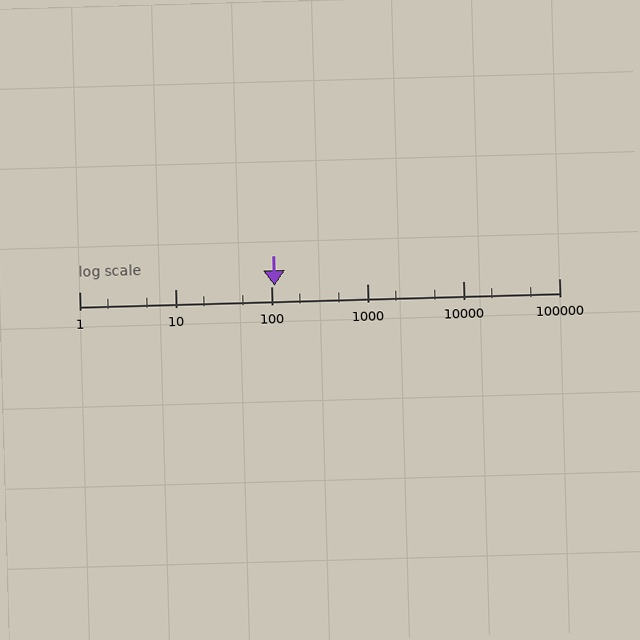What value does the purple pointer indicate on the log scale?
The pointer indicates approximately 110.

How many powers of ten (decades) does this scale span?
The scale spans 5 decades, from 1 to 100000.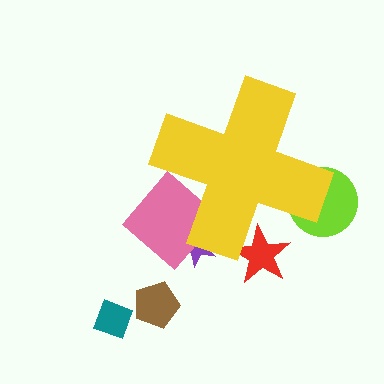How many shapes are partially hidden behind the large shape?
4 shapes are partially hidden.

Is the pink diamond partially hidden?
Yes, the pink diamond is partially hidden behind the yellow cross.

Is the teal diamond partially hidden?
No, the teal diamond is fully visible.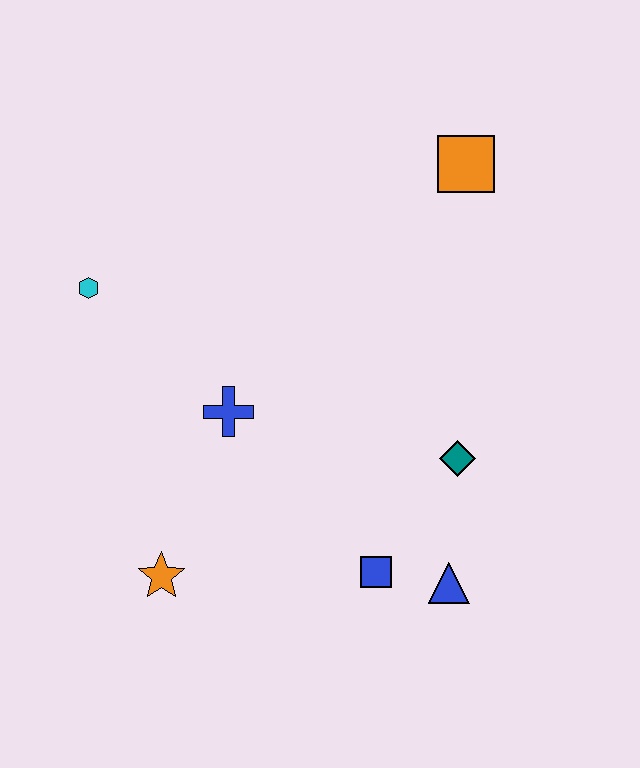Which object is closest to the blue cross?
The orange star is closest to the blue cross.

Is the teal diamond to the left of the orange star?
No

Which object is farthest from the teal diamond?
The cyan hexagon is farthest from the teal diamond.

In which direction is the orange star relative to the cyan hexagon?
The orange star is below the cyan hexagon.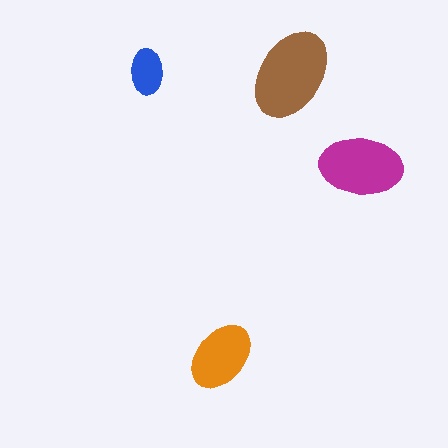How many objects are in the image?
There are 4 objects in the image.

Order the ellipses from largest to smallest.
the brown one, the magenta one, the orange one, the blue one.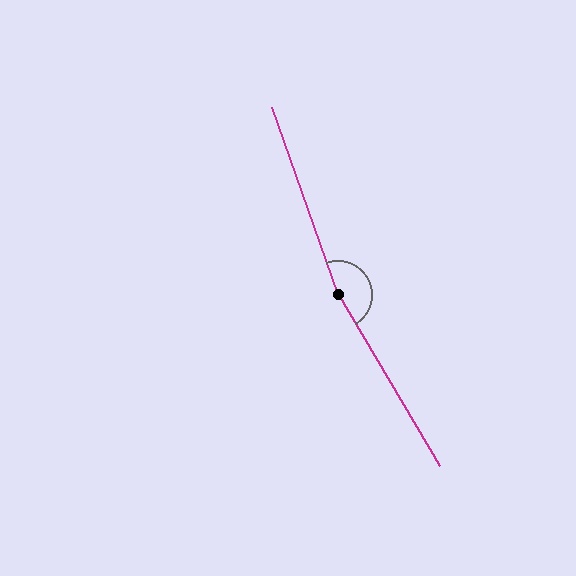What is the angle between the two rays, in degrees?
Approximately 169 degrees.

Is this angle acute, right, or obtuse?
It is obtuse.